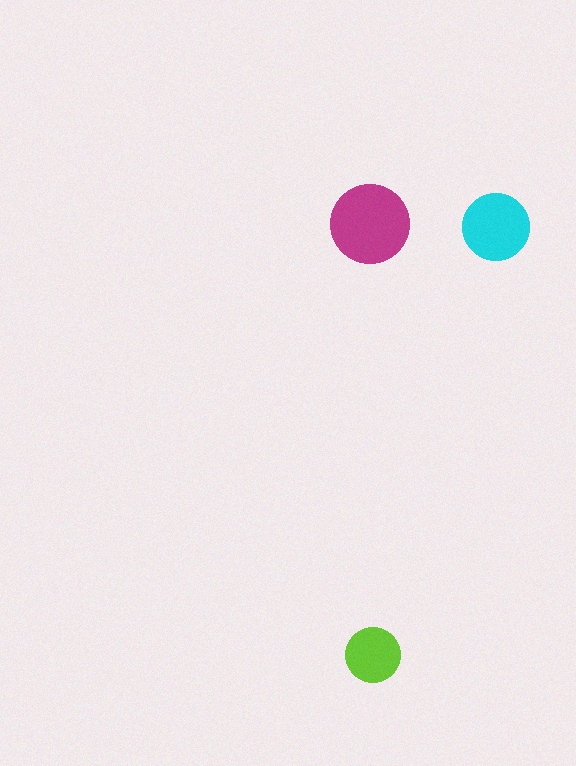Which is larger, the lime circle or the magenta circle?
The magenta one.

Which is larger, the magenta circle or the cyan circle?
The magenta one.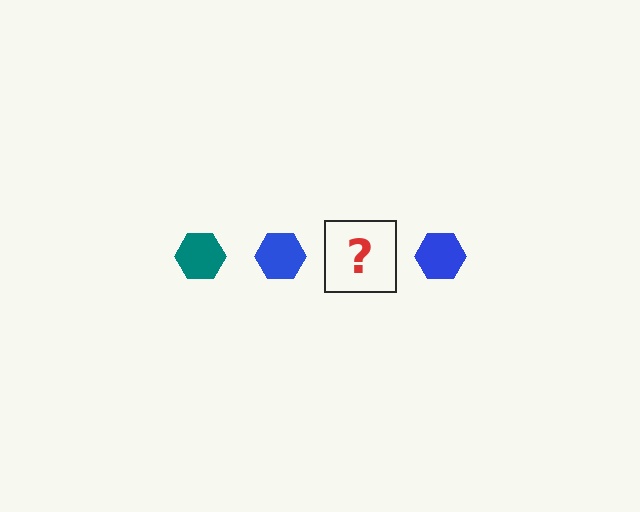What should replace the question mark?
The question mark should be replaced with a teal hexagon.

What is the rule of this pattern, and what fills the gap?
The rule is that the pattern cycles through teal, blue hexagons. The gap should be filled with a teal hexagon.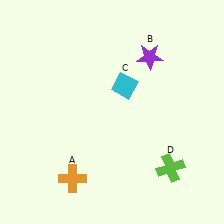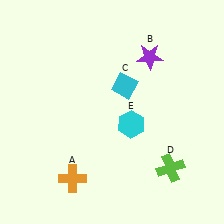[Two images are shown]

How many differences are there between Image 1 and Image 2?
There is 1 difference between the two images.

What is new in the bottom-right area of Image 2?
A cyan hexagon (E) was added in the bottom-right area of Image 2.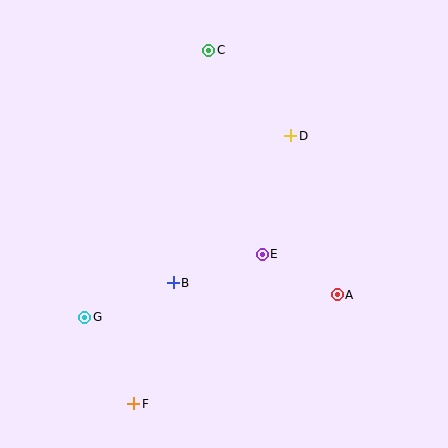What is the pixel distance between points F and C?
The distance between F and C is 361 pixels.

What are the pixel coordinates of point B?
Point B is at (173, 283).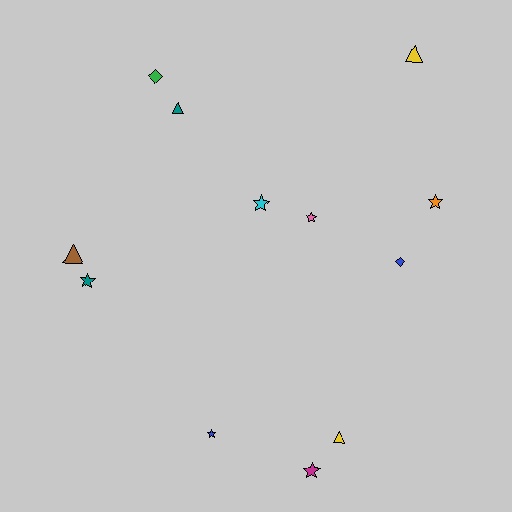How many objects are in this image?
There are 12 objects.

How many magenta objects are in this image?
There is 1 magenta object.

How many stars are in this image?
There are 6 stars.